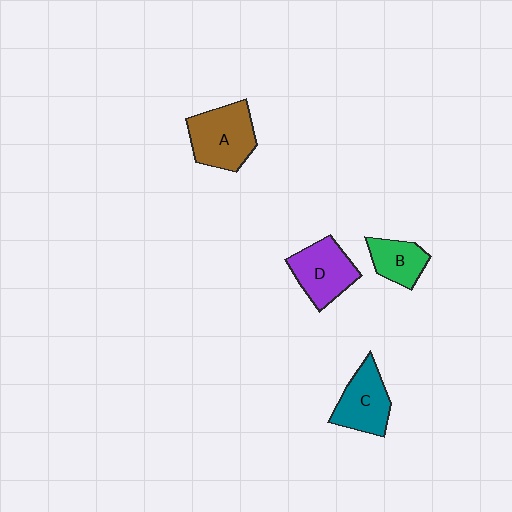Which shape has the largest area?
Shape A (brown).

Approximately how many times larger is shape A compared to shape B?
Approximately 1.7 times.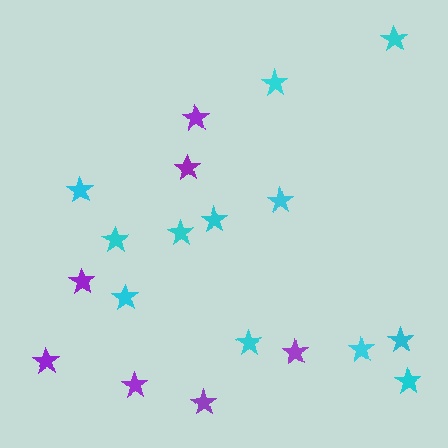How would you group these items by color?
There are 2 groups: one group of cyan stars (12) and one group of purple stars (7).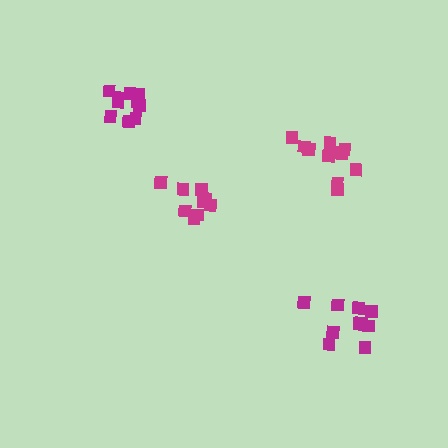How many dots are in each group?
Group 1: 9 dots, Group 2: 11 dots, Group 3: 11 dots, Group 4: 10 dots (41 total).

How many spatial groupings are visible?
There are 4 spatial groupings.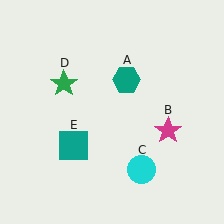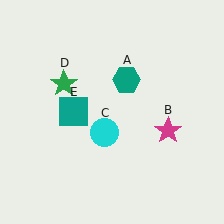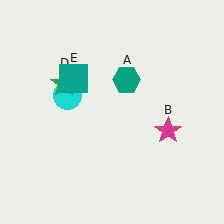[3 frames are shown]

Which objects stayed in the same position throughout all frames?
Teal hexagon (object A) and magenta star (object B) and green star (object D) remained stationary.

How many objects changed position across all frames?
2 objects changed position: cyan circle (object C), teal square (object E).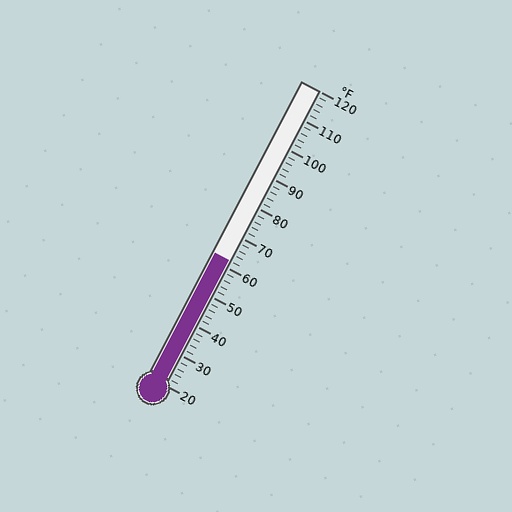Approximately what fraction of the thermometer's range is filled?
The thermometer is filled to approximately 40% of its range.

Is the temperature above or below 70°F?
The temperature is below 70°F.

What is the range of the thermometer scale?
The thermometer scale ranges from 20°F to 120°F.